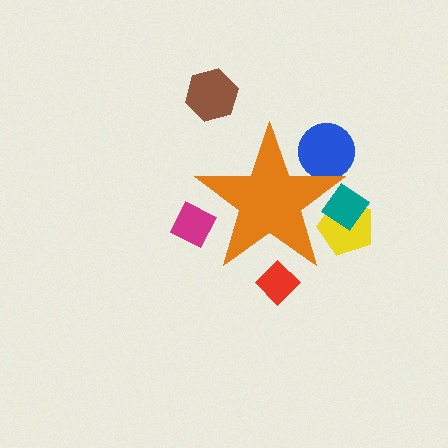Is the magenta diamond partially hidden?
Yes, the magenta diamond is partially hidden behind the orange star.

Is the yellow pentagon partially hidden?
Yes, the yellow pentagon is partially hidden behind the orange star.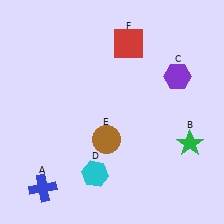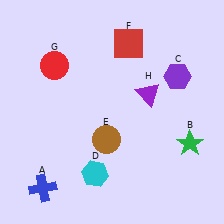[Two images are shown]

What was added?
A red circle (G), a purple triangle (H) were added in Image 2.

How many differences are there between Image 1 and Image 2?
There are 2 differences between the two images.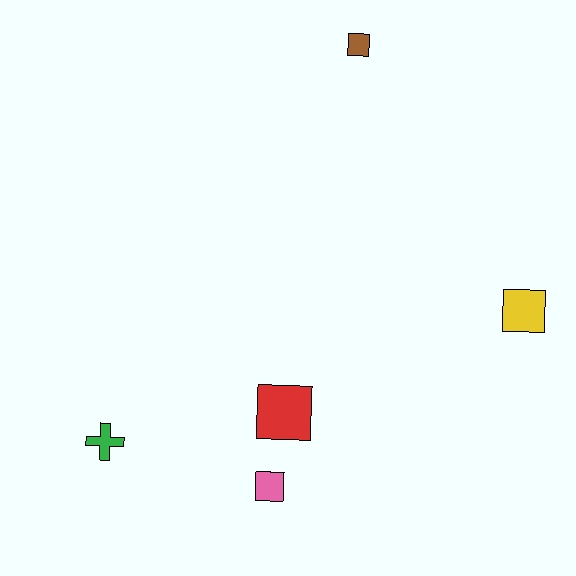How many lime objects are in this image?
There are no lime objects.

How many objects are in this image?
There are 5 objects.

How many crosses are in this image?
There is 1 cross.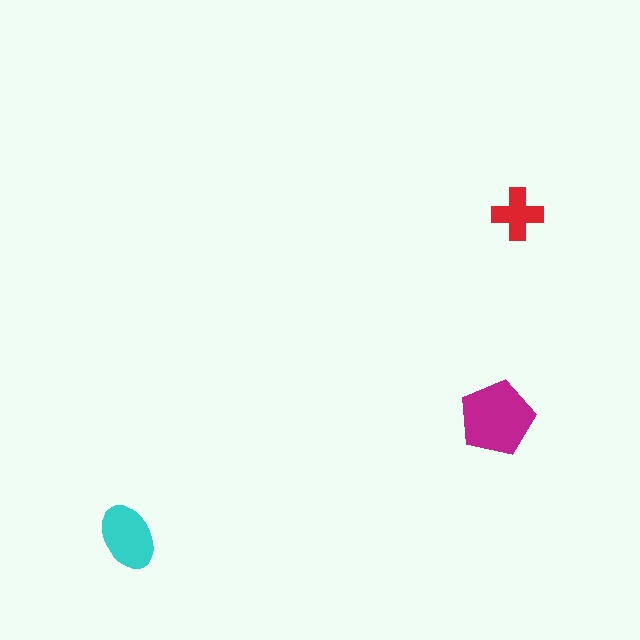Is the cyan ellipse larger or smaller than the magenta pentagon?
Smaller.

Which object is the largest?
The magenta pentagon.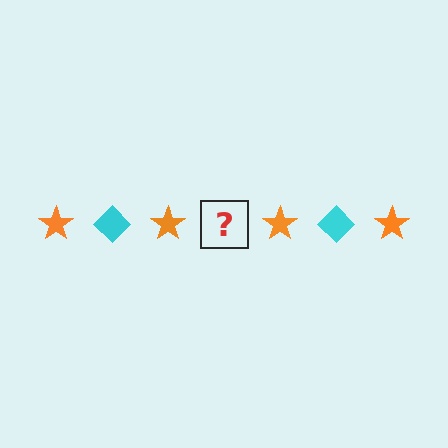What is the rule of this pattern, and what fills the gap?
The rule is that the pattern alternates between orange star and cyan diamond. The gap should be filled with a cyan diamond.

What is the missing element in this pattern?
The missing element is a cyan diamond.